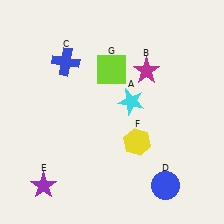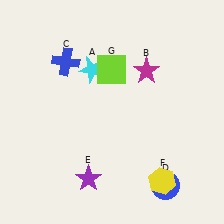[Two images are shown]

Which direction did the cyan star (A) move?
The cyan star (A) moved left.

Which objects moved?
The objects that moved are: the cyan star (A), the purple star (E), the yellow hexagon (F).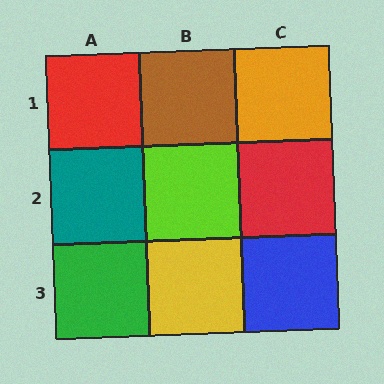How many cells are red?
2 cells are red.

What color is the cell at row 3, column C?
Blue.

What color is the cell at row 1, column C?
Orange.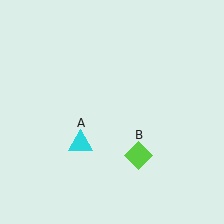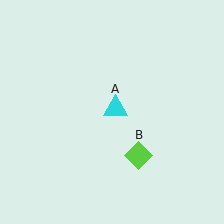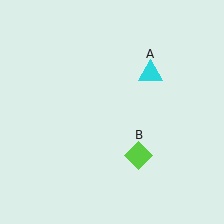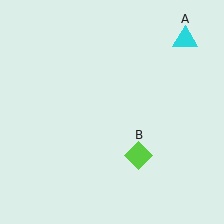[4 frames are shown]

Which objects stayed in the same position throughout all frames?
Lime diamond (object B) remained stationary.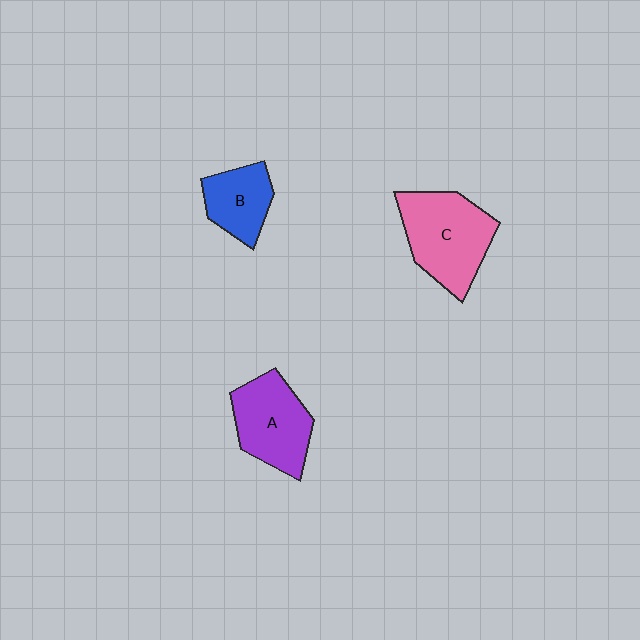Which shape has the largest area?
Shape C (pink).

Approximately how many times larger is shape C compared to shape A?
Approximately 1.2 times.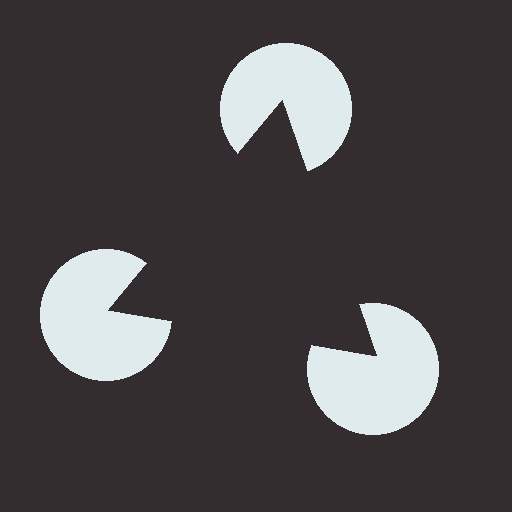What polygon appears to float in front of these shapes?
An illusory triangle — its edges are inferred from the aligned wedge cuts in the pac-man discs, not physically drawn.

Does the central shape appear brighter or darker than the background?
It typically appears slightly darker than the background, even though no actual brightness change is drawn.